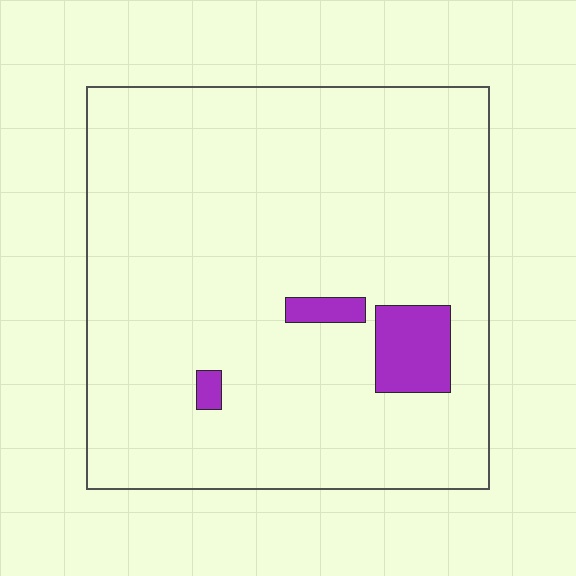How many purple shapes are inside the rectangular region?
3.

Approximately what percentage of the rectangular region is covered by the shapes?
Approximately 5%.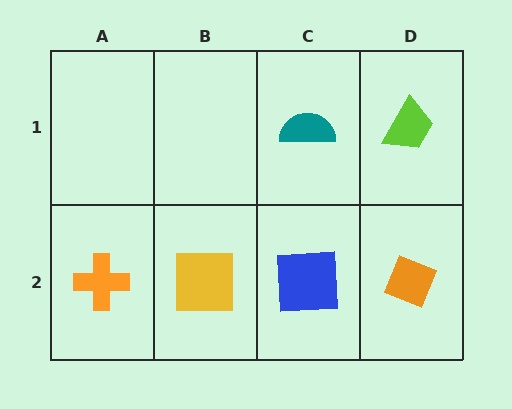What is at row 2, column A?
An orange cross.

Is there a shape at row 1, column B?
No, that cell is empty.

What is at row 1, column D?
A lime trapezoid.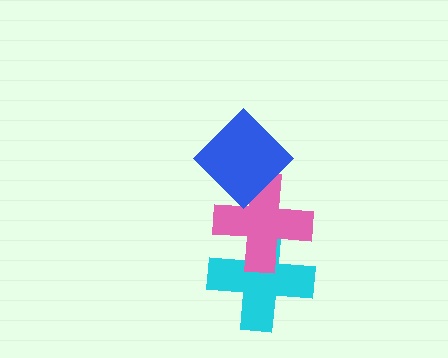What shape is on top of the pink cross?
The blue diamond is on top of the pink cross.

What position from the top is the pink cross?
The pink cross is 2nd from the top.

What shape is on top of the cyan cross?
The pink cross is on top of the cyan cross.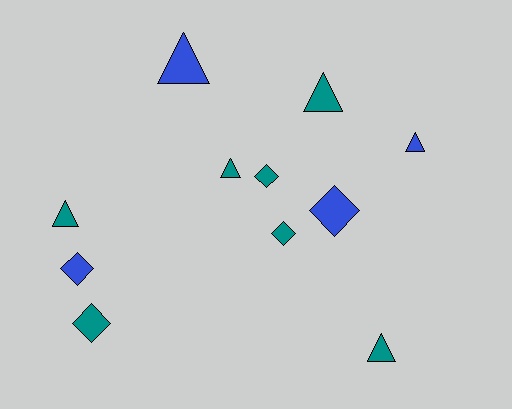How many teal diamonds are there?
There are 3 teal diamonds.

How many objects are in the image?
There are 11 objects.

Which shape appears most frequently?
Triangle, with 6 objects.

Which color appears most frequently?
Teal, with 7 objects.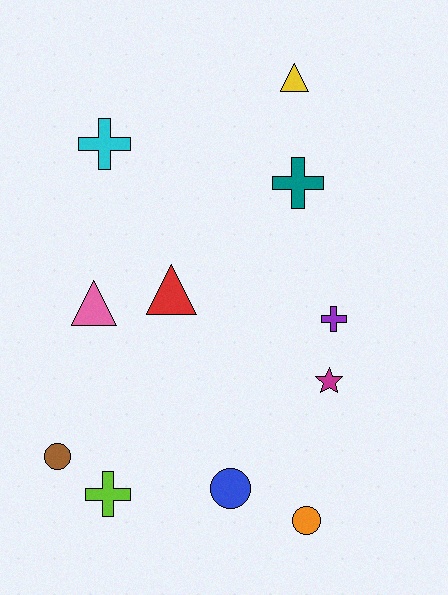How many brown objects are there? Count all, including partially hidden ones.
There is 1 brown object.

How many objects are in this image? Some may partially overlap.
There are 11 objects.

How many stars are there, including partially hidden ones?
There is 1 star.